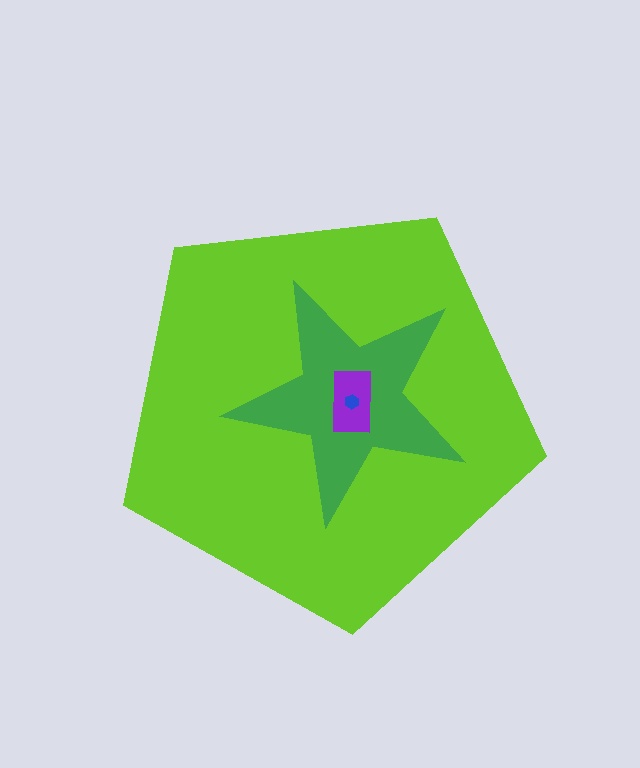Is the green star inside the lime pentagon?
Yes.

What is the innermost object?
The blue hexagon.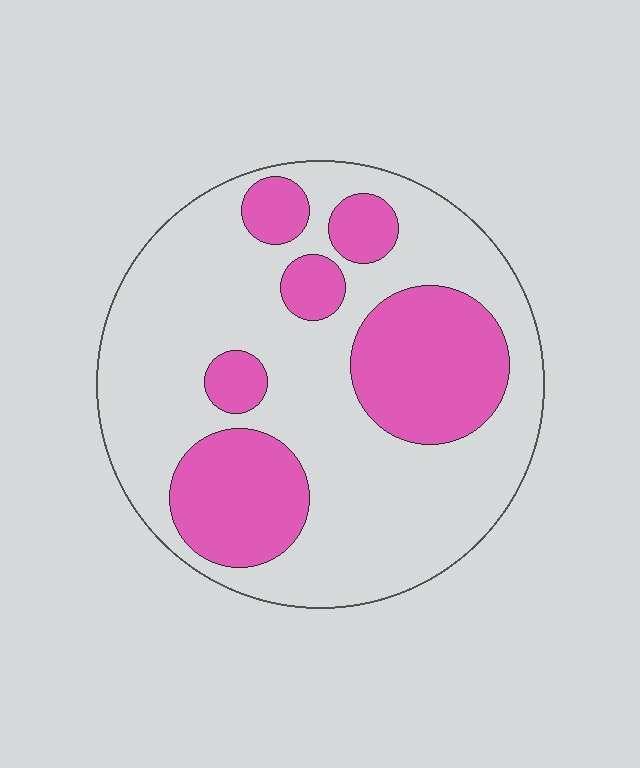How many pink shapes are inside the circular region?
6.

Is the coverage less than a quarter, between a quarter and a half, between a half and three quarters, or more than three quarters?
Between a quarter and a half.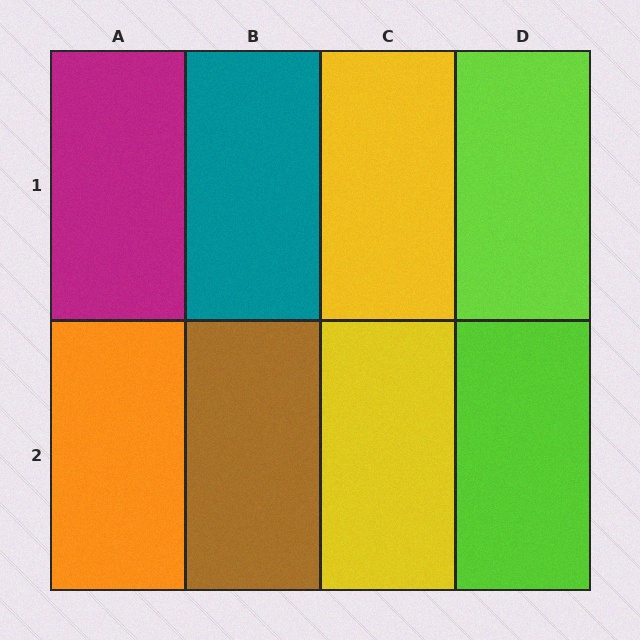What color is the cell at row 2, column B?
Brown.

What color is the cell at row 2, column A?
Orange.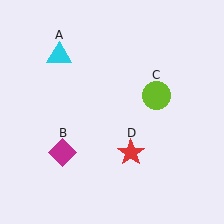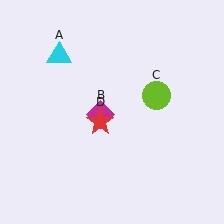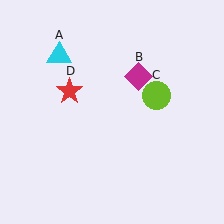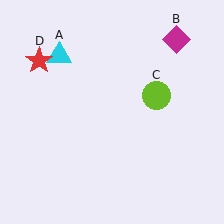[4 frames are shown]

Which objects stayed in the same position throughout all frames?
Cyan triangle (object A) and lime circle (object C) remained stationary.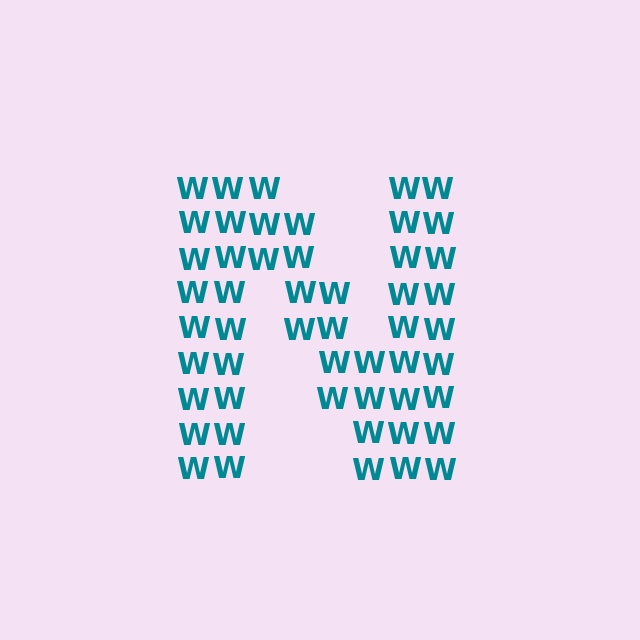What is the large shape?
The large shape is the letter N.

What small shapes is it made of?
It is made of small letter W's.